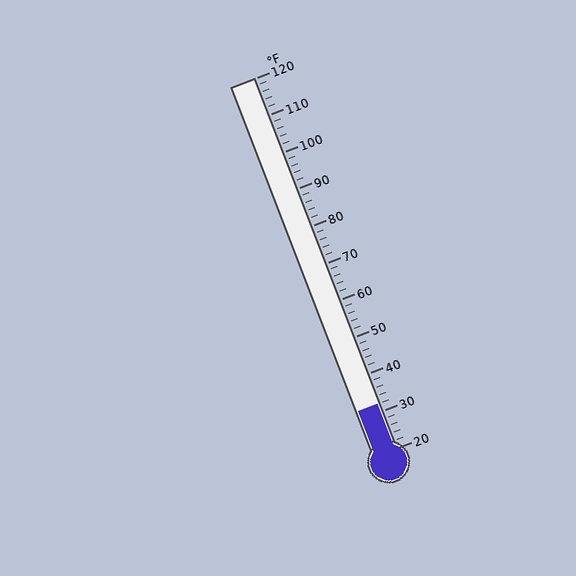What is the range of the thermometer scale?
The thermometer scale ranges from 20°F to 120°F.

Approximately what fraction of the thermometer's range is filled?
The thermometer is filled to approximately 10% of its range.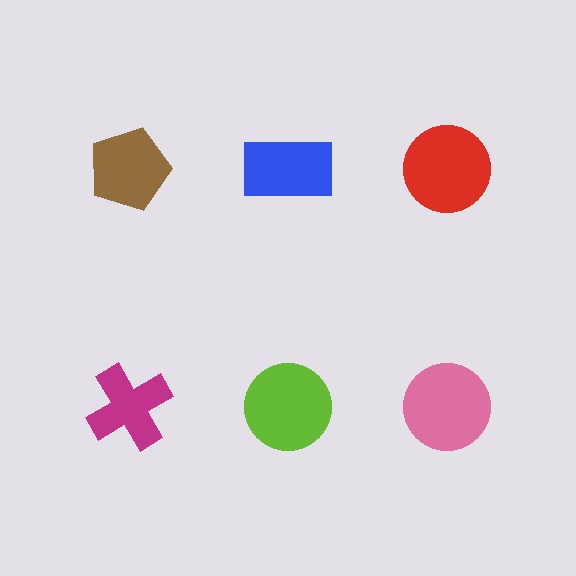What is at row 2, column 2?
A lime circle.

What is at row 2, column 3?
A pink circle.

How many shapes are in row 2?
3 shapes.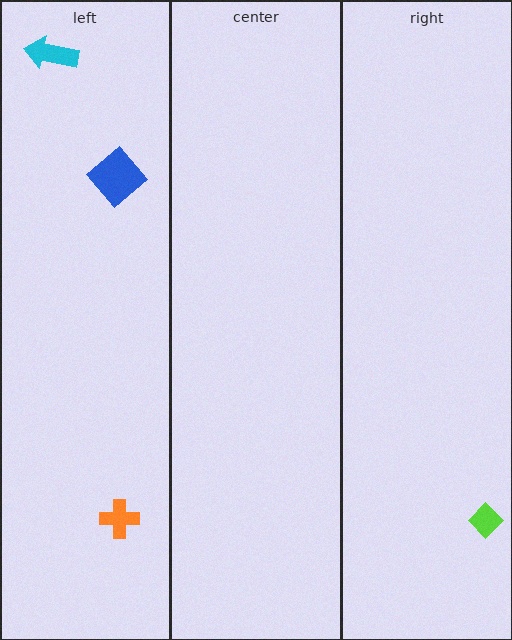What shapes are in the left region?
The blue diamond, the cyan arrow, the orange cross.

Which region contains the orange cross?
The left region.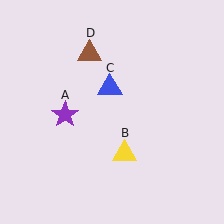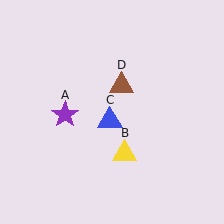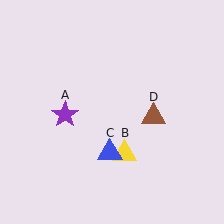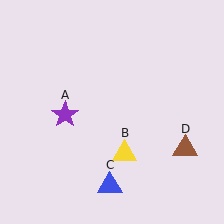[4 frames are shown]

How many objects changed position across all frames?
2 objects changed position: blue triangle (object C), brown triangle (object D).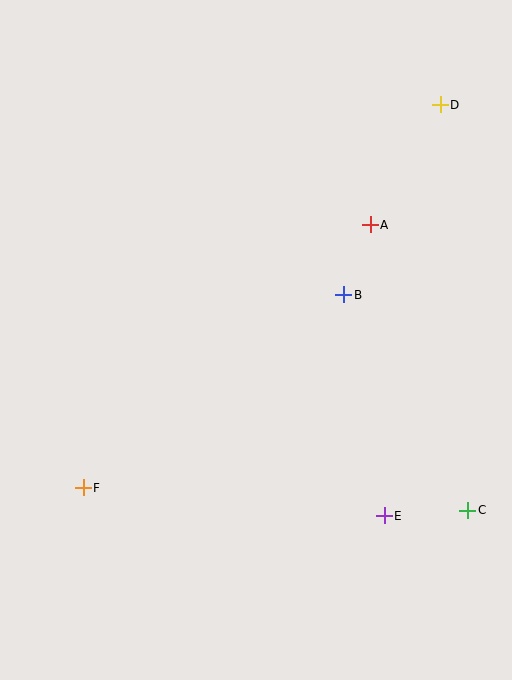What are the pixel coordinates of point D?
Point D is at (440, 105).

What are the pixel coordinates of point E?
Point E is at (384, 516).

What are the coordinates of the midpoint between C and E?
The midpoint between C and E is at (426, 513).